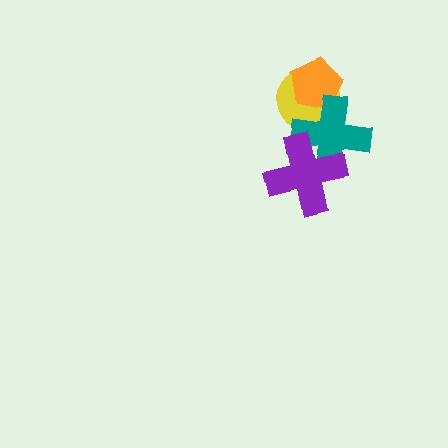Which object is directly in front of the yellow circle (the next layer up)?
The orange pentagon is directly in front of the yellow circle.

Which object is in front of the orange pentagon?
The teal cross is in front of the orange pentagon.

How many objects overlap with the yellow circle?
2 objects overlap with the yellow circle.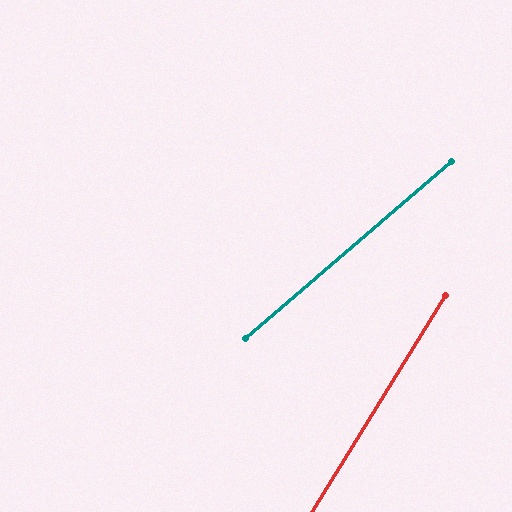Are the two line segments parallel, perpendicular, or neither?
Neither parallel nor perpendicular — they differ by about 18°.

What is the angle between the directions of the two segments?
Approximately 18 degrees.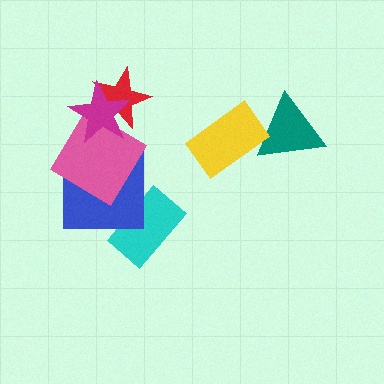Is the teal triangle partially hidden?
Yes, it is partially covered by another shape.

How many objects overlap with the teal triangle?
1 object overlaps with the teal triangle.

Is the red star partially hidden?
Yes, it is partially covered by another shape.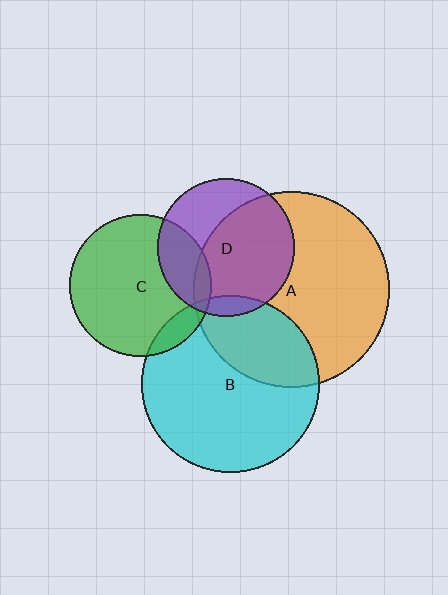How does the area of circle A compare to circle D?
Approximately 2.0 times.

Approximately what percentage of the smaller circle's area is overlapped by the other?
Approximately 60%.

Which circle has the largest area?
Circle A (orange).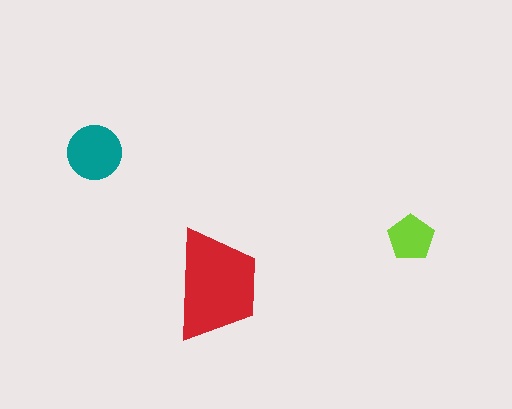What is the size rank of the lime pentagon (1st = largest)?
3rd.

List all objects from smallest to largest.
The lime pentagon, the teal circle, the red trapezoid.